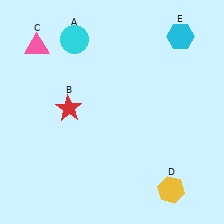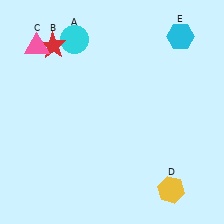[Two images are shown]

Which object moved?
The red star (B) moved up.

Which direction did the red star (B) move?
The red star (B) moved up.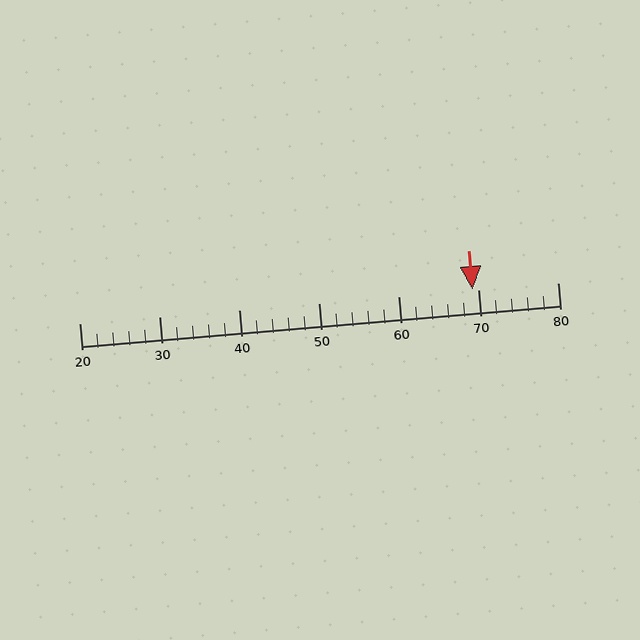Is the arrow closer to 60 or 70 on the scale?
The arrow is closer to 70.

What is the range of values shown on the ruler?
The ruler shows values from 20 to 80.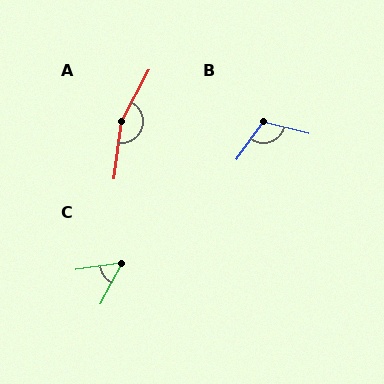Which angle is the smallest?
C, at approximately 54 degrees.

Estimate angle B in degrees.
Approximately 111 degrees.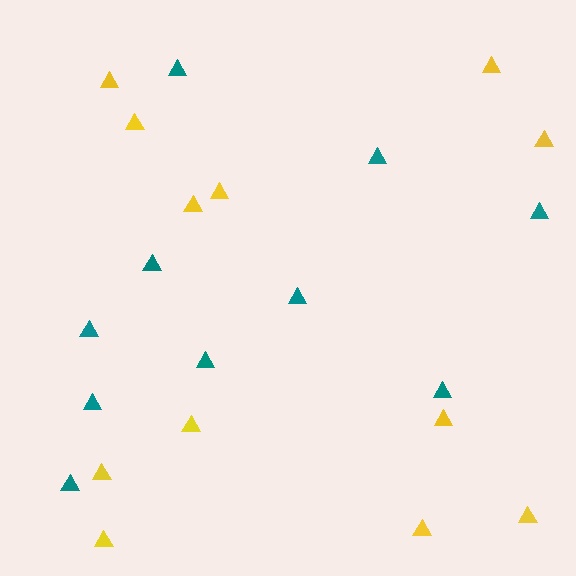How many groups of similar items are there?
There are 2 groups: one group of teal triangles (10) and one group of yellow triangles (12).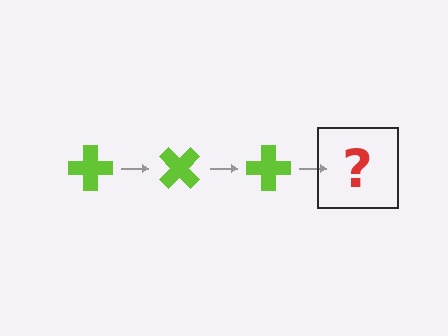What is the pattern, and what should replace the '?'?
The pattern is that the cross rotates 45 degrees each step. The '?' should be a lime cross rotated 135 degrees.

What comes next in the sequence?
The next element should be a lime cross rotated 135 degrees.